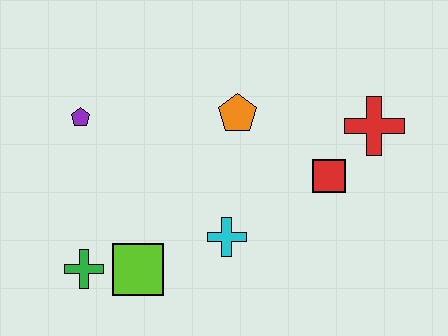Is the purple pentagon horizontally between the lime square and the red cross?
No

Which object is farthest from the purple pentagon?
The red cross is farthest from the purple pentagon.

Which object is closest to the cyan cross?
The lime square is closest to the cyan cross.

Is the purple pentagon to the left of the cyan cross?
Yes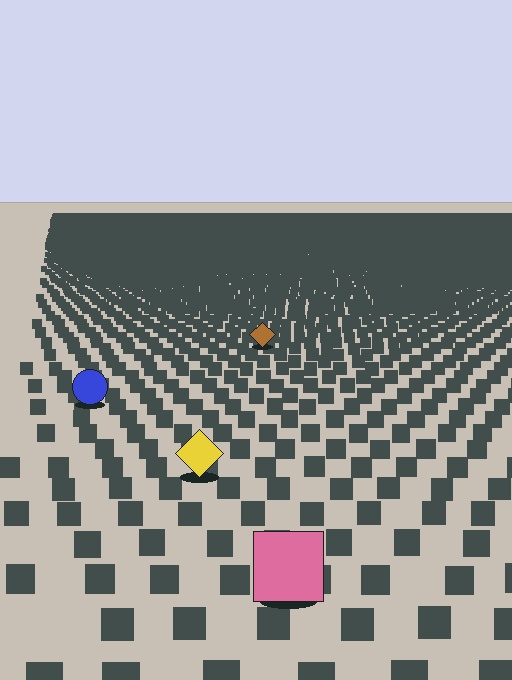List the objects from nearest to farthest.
From nearest to farthest: the pink square, the yellow diamond, the blue circle, the brown diamond.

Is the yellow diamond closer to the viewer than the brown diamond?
Yes. The yellow diamond is closer — you can tell from the texture gradient: the ground texture is coarser near it.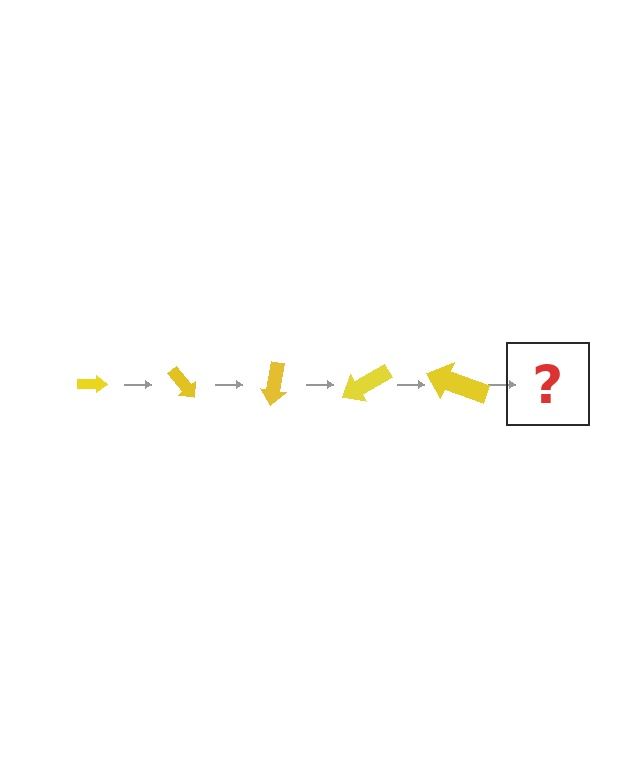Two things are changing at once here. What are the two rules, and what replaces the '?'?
The two rules are that the arrow grows larger each step and it rotates 50 degrees each step. The '?' should be an arrow, larger than the previous one and rotated 250 degrees from the start.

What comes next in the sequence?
The next element should be an arrow, larger than the previous one and rotated 250 degrees from the start.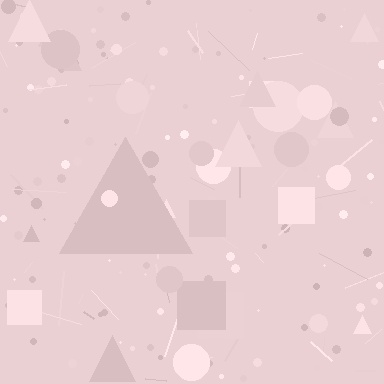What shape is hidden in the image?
A triangle is hidden in the image.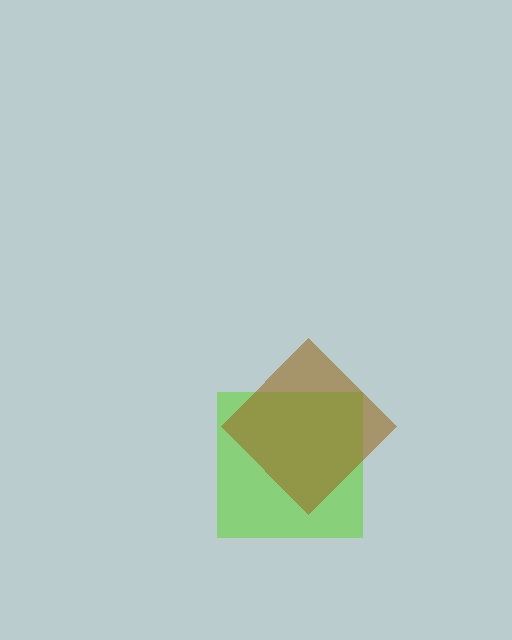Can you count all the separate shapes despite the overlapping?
Yes, there are 2 separate shapes.